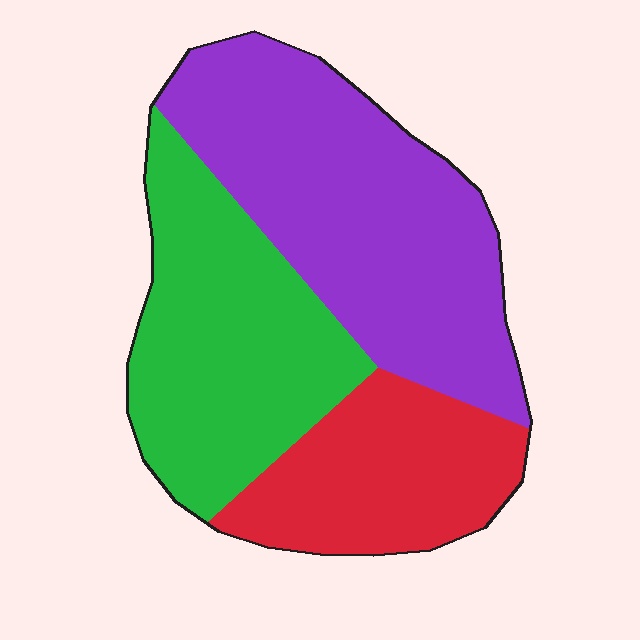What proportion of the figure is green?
Green covers 33% of the figure.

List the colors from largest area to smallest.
From largest to smallest: purple, green, red.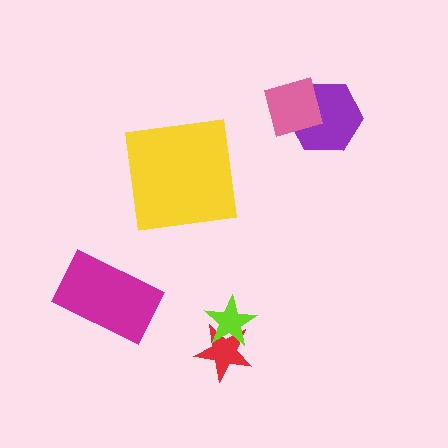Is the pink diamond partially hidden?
No, no other shape covers it.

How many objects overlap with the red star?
1 object overlaps with the red star.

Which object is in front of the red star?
The lime star is in front of the red star.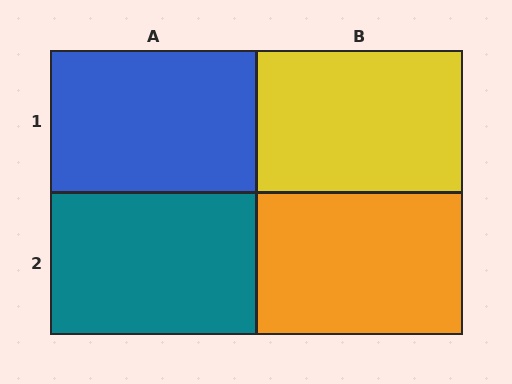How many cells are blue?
1 cell is blue.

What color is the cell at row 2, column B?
Orange.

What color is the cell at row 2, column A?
Teal.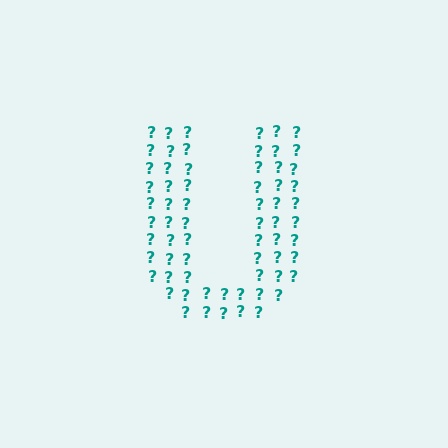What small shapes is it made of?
It is made of small question marks.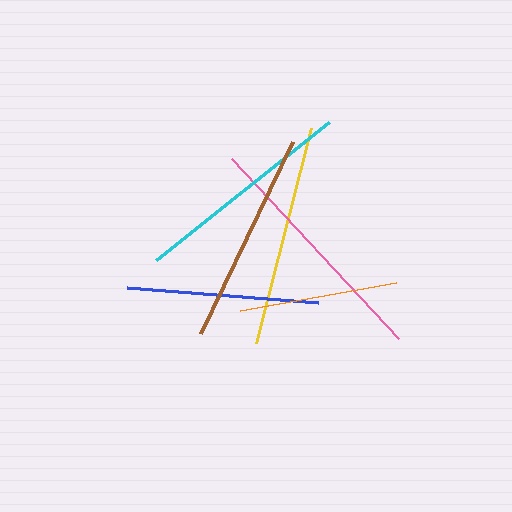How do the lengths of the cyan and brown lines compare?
The cyan and brown lines are approximately the same length.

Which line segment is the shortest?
The orange line is the shortest at approximately 159 pixels.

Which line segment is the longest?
The pink line is the longest at approximately 245 pixels.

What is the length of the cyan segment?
The cyan segment is approximately 221 pixels long.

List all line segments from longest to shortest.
From longest to shortest: pink, yellow, cyan, brown, blue, orange.